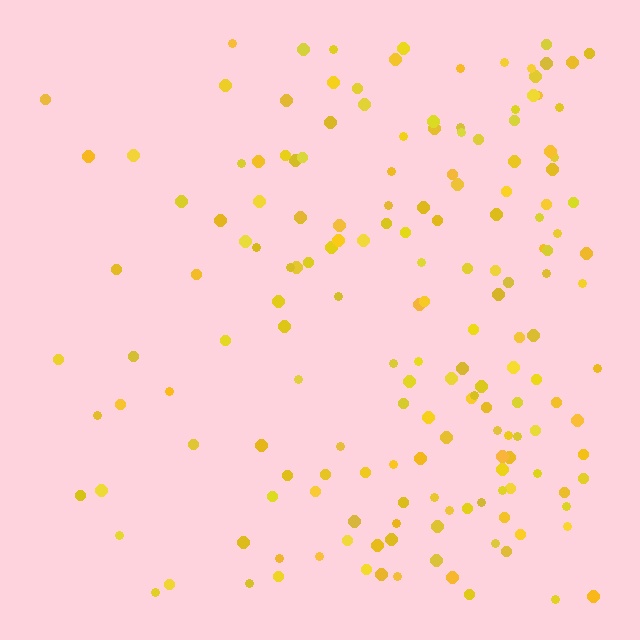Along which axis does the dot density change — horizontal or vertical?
Horizontal.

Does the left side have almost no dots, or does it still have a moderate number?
Still a moderate number, just noticeably fewer than the right.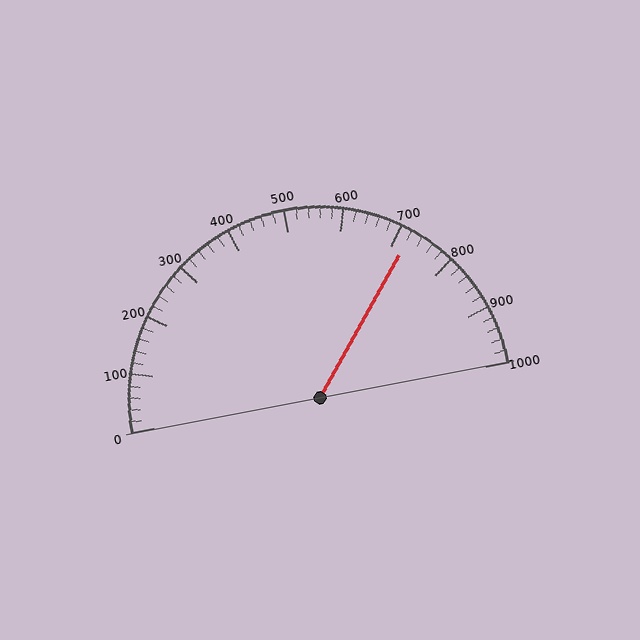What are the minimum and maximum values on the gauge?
The gauge ranges from 0 to 1000.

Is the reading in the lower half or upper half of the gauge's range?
The reading is in the upper half of the range (0 to 1000).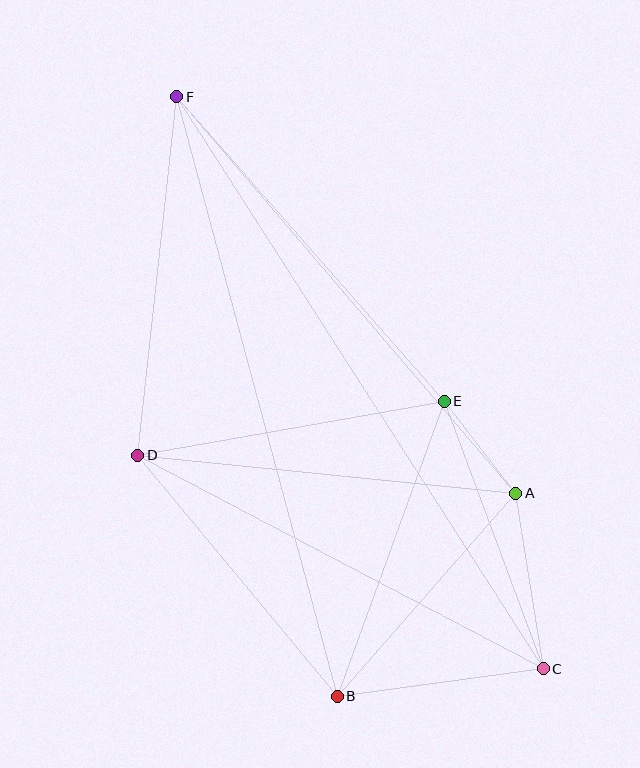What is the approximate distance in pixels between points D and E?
The distance between D and E is approximately 311 pixels.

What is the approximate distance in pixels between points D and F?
The distance between D and F is approximately 361 pixels.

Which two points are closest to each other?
Points A and E are closest to each other.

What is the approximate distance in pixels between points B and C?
The distance between B and C is approximately 208 pixels.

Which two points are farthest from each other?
Points C and F are farthest from each other.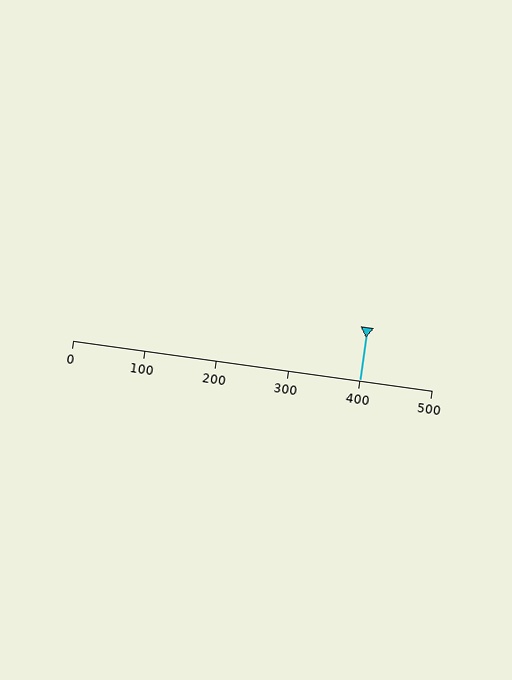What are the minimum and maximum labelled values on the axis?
The axis runs from 0 to 500.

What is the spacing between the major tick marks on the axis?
The major ticks are spaced 100 apart.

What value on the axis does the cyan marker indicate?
The marker indicates approximately 400.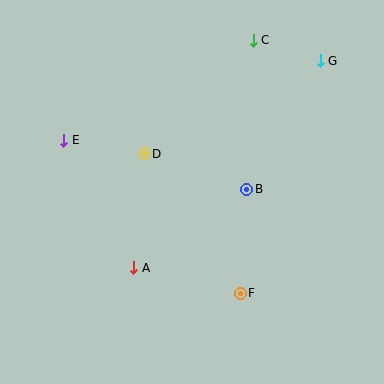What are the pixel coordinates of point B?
Point B is at (247, 189).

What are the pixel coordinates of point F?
Point F is at (240, 293).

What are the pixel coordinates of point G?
Point G is at (320, 61).